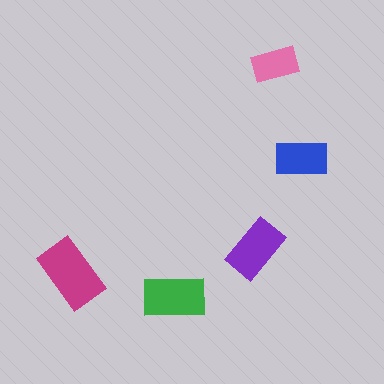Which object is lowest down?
The green rectangle is bottommost.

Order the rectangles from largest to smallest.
the magenta one, the green one, the purple one, the blue one, the pink one.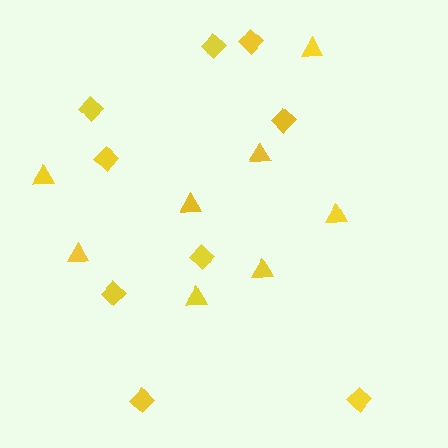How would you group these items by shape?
There are 2 groups: one group of diamonds (9) and one group of triangles (8).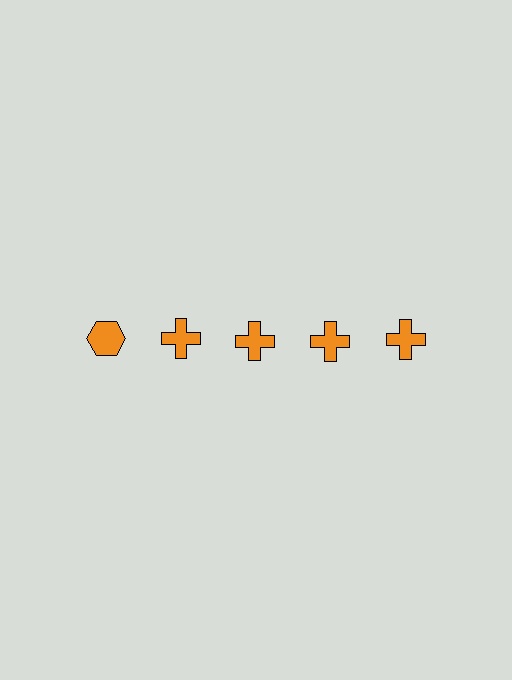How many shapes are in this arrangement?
There are 5 shapes arranged in a grid pattern.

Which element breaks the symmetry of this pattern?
The orange hexagon in the top row, leftmost column breaks the symmetry. All other shapes are orange crosses.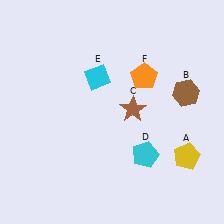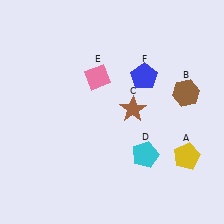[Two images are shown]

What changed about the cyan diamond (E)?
In Image 1, E is cyan. In Image 2, it changed to pink.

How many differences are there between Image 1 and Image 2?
There are 2 differences between the two images.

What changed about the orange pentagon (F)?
In Image 1, F is orange. In Image 2, it changed to blue.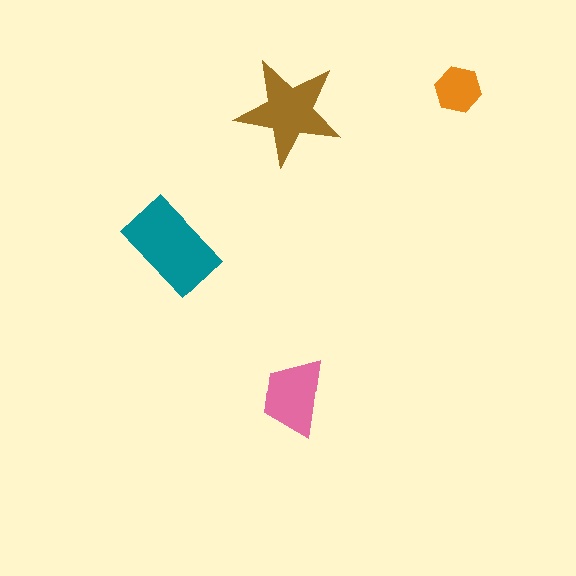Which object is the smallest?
The orange hexagon.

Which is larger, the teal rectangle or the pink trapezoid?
The teal rectangle.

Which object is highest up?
The orange hexagon is topmost.